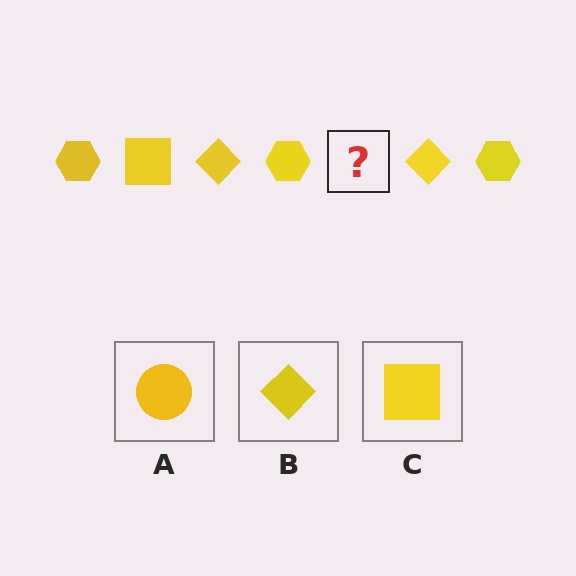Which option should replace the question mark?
Option C.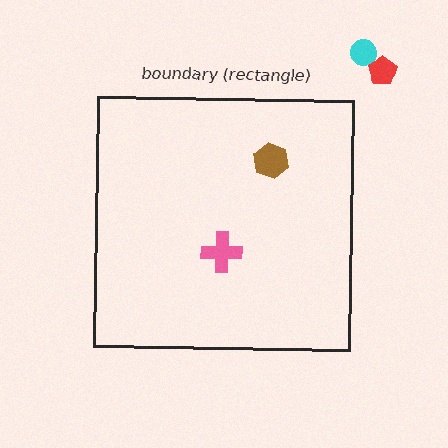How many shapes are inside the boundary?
2 inside, 2 outside.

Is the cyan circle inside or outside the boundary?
Outside.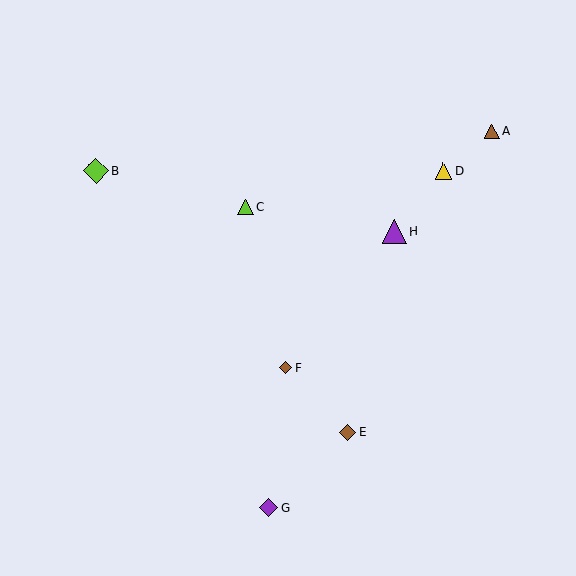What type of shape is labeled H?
Shape H is a purple triangle.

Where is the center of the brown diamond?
The center of the brown diamond is at (347, 432).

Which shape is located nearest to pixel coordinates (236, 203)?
The lime triangle (labeled C) at (245, 207) is nearest to that location.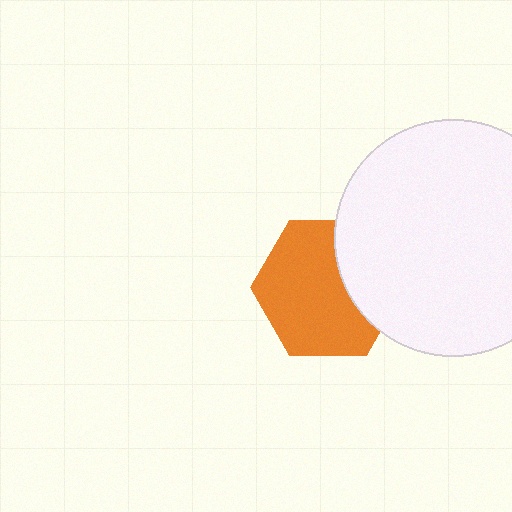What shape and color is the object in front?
The object in front is a white circle.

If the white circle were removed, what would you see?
You would see the complete orange hexagon.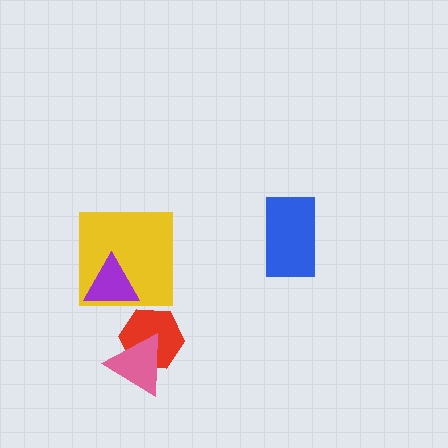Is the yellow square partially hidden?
Yes, it is partially covered by another shape.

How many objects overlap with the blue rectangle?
0 objects overlap with the blue rectangle.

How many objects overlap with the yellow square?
1 object overlaps with the yellow square.